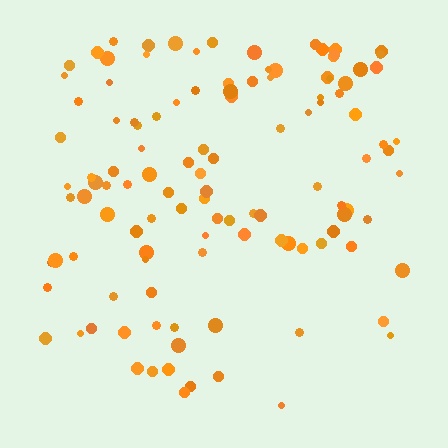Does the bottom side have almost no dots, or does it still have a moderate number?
Still a moderate number, just noticeably fewer than the top.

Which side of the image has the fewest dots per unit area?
The bottom.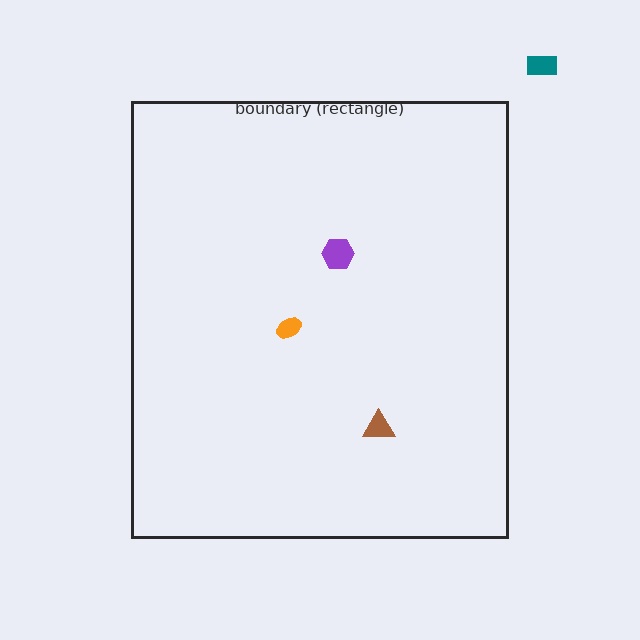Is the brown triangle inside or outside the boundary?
Inside.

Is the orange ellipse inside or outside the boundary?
Inside.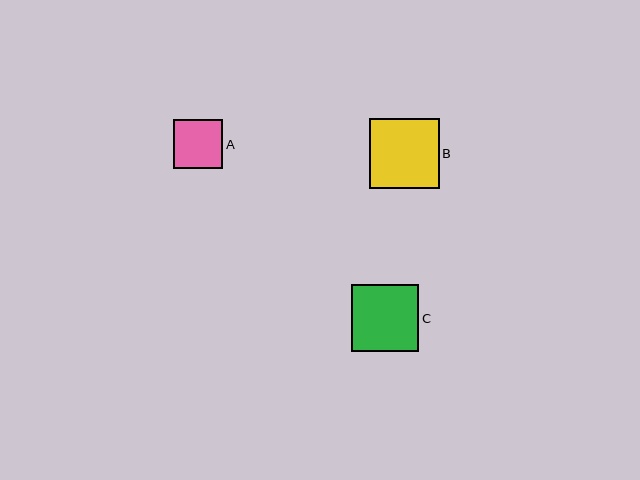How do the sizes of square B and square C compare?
Square B and square C are approximately the same size.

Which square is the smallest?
Square A is the smallest with a size of approximately 50 pixels.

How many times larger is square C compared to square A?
Square C is approximately 1.4 times the size of square A.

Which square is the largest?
Square B is the largest with a size of approximately 70 pixels.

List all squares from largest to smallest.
From largest to smallest: B, C, A.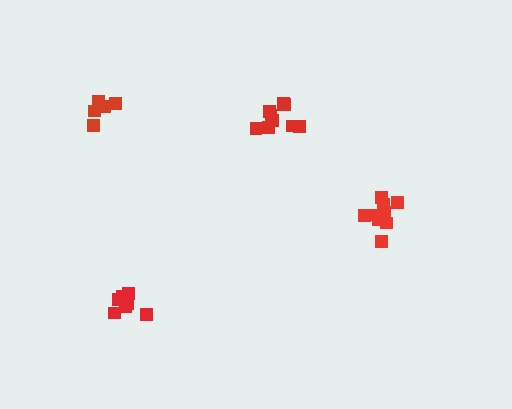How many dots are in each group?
Group 1: 5 dots, Group 2: 10 dots, Group 3: 10 dots, Group 4: 7 dots (32 total).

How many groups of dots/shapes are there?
There are 4 groups.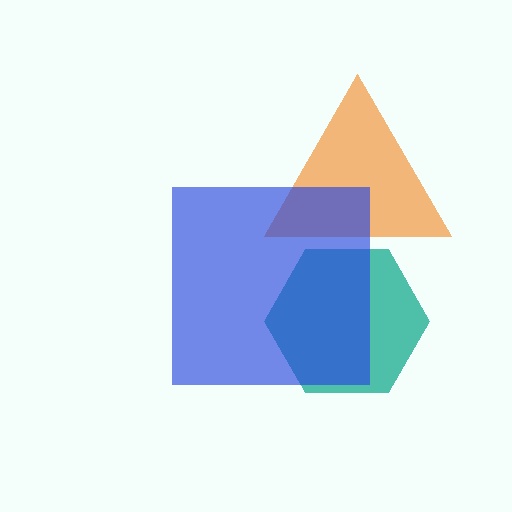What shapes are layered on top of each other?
The layered shapes are: an orange triangle, a teal hexagon, a blue square.